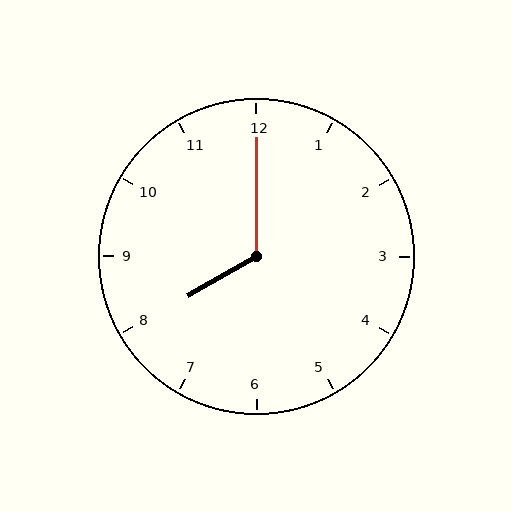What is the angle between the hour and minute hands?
Approximately 120 degrees.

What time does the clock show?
8:00.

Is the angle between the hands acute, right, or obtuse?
It is obtuse.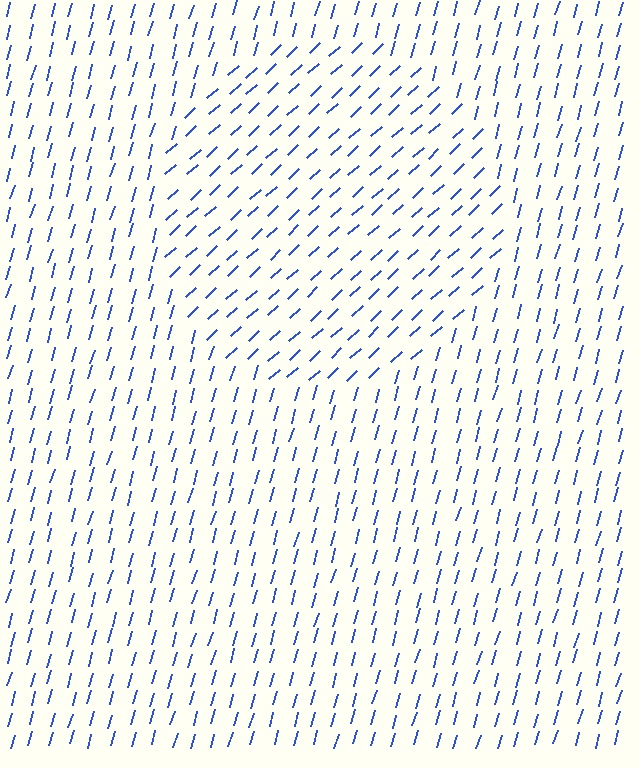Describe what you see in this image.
The image is filled with small blue line segments. A circle region in the image has lines oriented differently from the surrounding lines, creating a visible texture boundary.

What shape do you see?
I see a circle.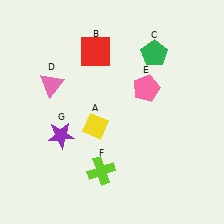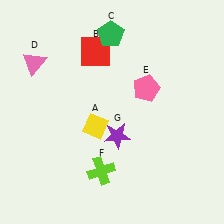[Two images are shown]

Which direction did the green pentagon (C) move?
The green pentagon (C) moved left.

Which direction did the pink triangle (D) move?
The pink triangle (D) moved up.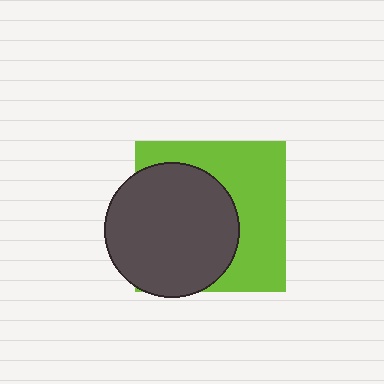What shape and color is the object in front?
The object in front is a dark gray circle.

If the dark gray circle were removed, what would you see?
You would see the complete lime square.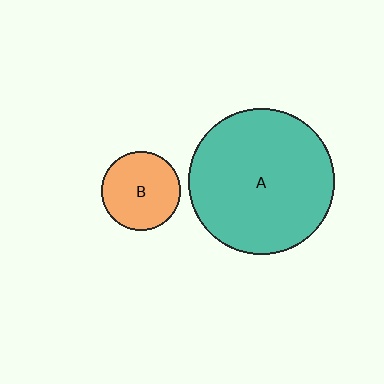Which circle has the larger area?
Circle A (teal).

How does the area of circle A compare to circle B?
Approximately 3.4 times.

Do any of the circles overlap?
No, none of the circles overlap.